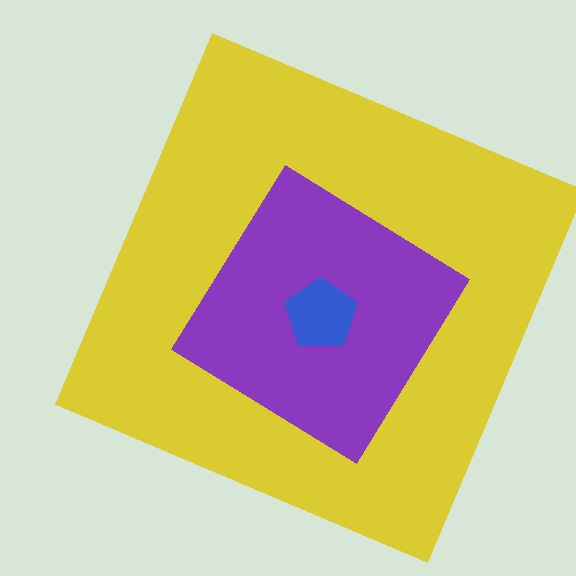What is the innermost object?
The blue pentagon.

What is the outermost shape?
The yellow square.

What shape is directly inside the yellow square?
The purple diamond.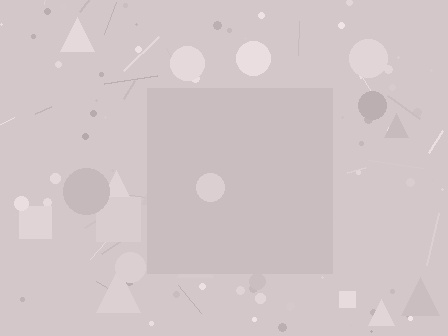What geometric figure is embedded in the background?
A square is embedded in the background.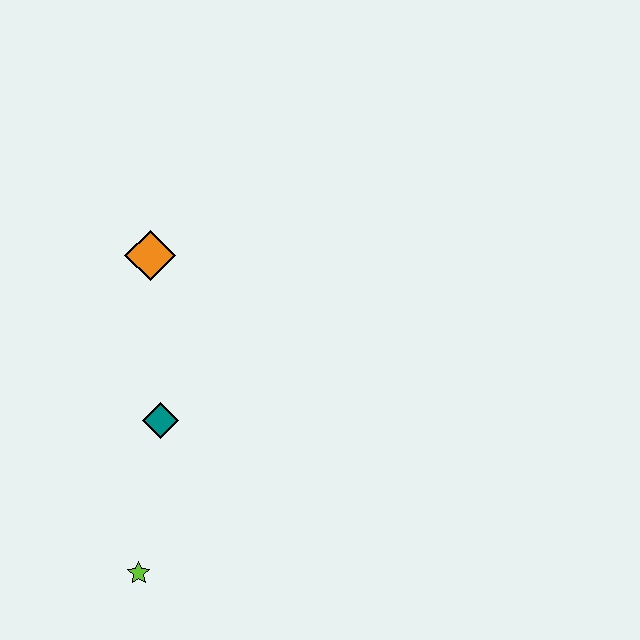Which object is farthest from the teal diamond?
The orange diamond is farthest from the teal diamond.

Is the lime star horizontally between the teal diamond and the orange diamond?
No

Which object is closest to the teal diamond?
The lime star is closest to the teal diamond.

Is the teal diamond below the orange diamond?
Yes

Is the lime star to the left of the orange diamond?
Yes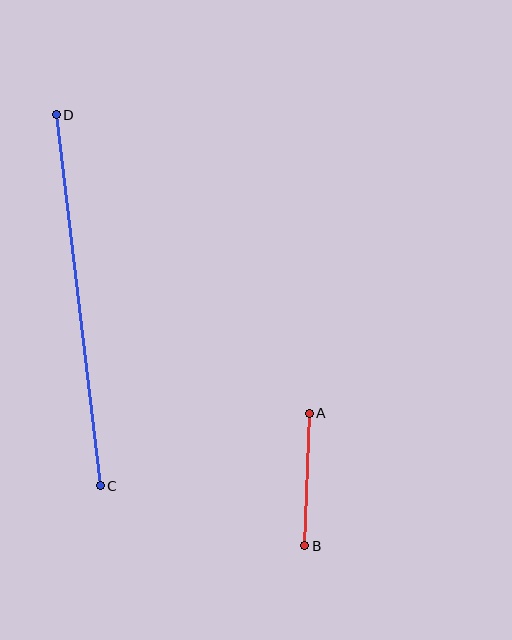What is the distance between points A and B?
The distance is approximately 132 pixels.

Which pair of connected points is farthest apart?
Points C and D are farthest apart.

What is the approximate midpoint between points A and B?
The midpoint is at approximately (307, 479) pixels.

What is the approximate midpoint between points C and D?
The midpoint is at approximately (78, 300) pixels.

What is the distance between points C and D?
The distance is approximately 373 pixels.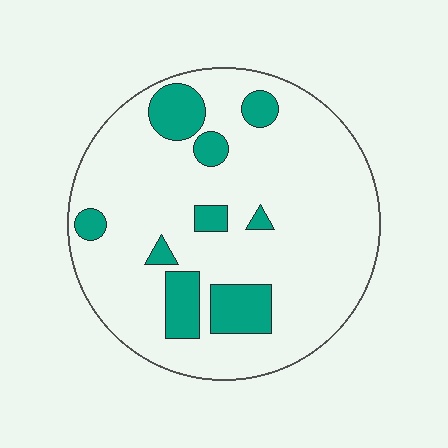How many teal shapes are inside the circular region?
9.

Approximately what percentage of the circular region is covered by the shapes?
Approximately 15%.